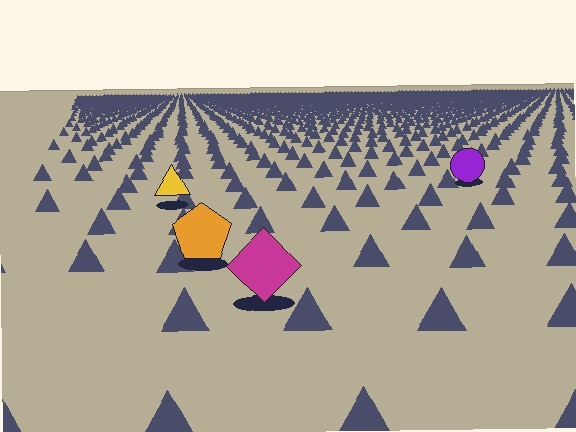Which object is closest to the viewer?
The magenta diamond is closest. The texture marks near it are larger and more spread out.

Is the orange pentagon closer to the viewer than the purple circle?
Yes. The orange pentagon is closer — you can tell from the texture gradient: the ground texture is coarser near it.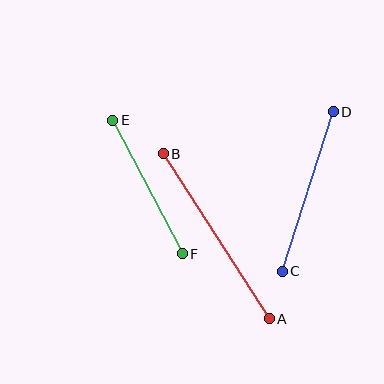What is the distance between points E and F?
The distance is approximately 151 pixels.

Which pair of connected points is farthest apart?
Points A and B are farthest apart.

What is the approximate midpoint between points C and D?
The midpoint is at approximately (308, 192) pixels.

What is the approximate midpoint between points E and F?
The midpoint is at approximately (147, 187) pixels.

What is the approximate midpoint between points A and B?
The midpoint is at approximately (216, 236) pixels.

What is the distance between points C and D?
The distance is approximately 168 pixels.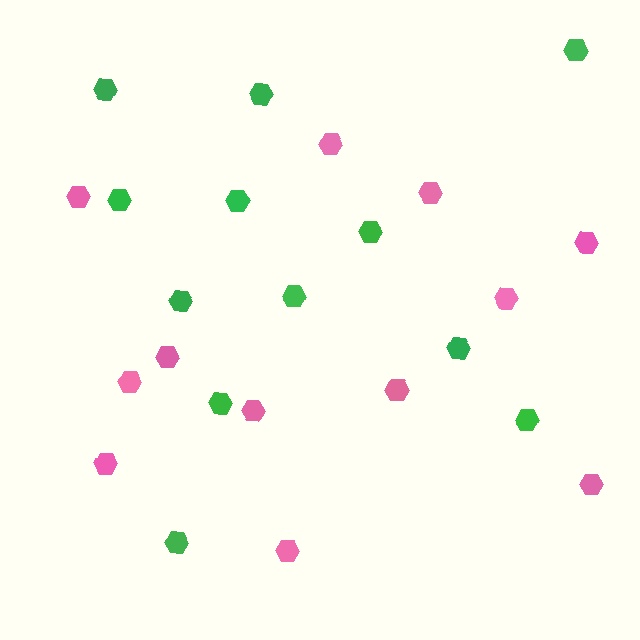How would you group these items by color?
There are 2 groups: one group of green hexagons (12) and one group of pink hexagons (12).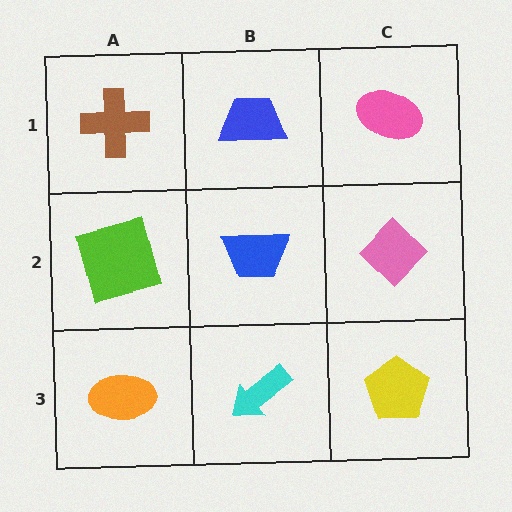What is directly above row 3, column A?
A lime square.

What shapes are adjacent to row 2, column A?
A brown cross (row 1, column A), an orange ellipse (row 3, column A), a blue trapezoid (row 2, column B).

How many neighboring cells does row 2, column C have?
3.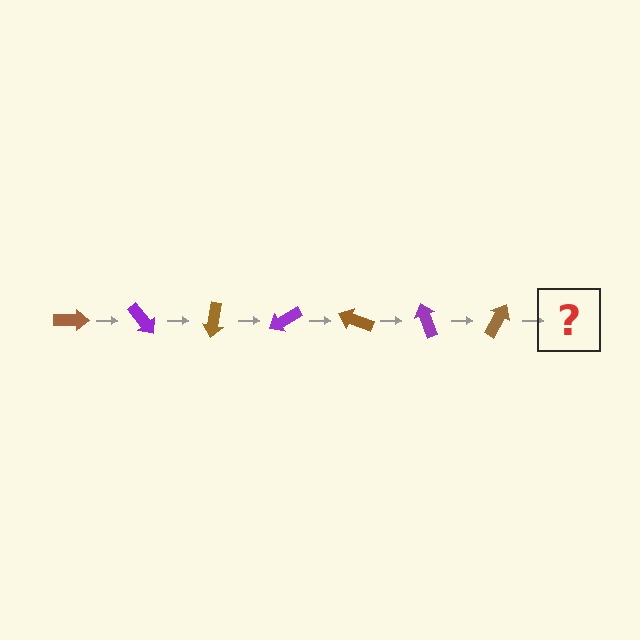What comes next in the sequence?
The next element should be a purple arrow, rotated 350 degrees from the start.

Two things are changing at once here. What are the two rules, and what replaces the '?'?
The two rules are that it rotates 50 degrees each step and the color cycles through brown and purple. The '?' should be a purple arrow, rotated 350 degrees from the start.